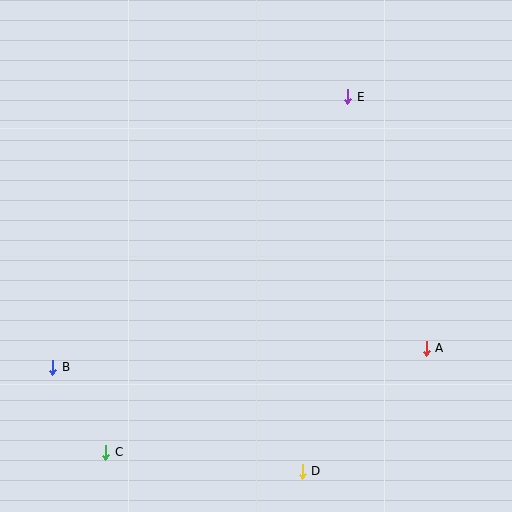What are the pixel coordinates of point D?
Point D is at (302, 471).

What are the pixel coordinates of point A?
Point A is at (426, 348).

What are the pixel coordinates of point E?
Point E is at (348, 97).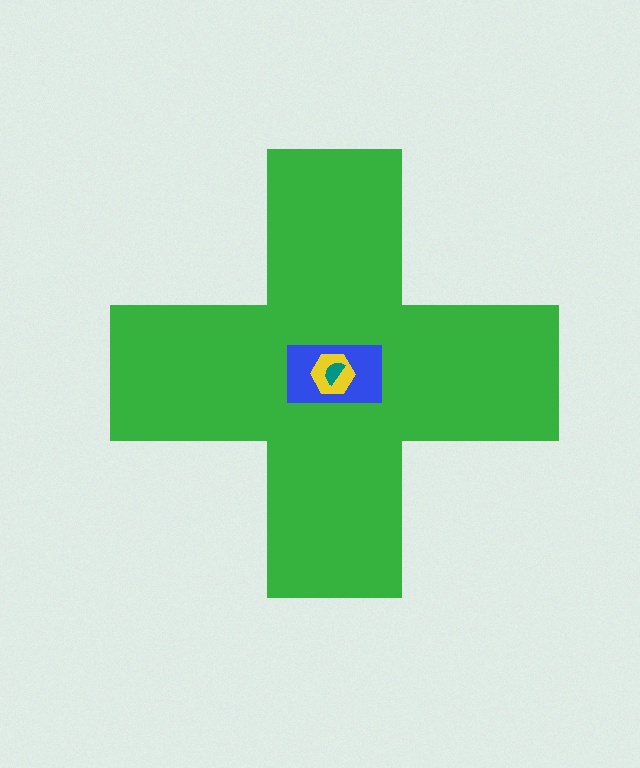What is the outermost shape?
The green cross.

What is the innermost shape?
The teal semicircle.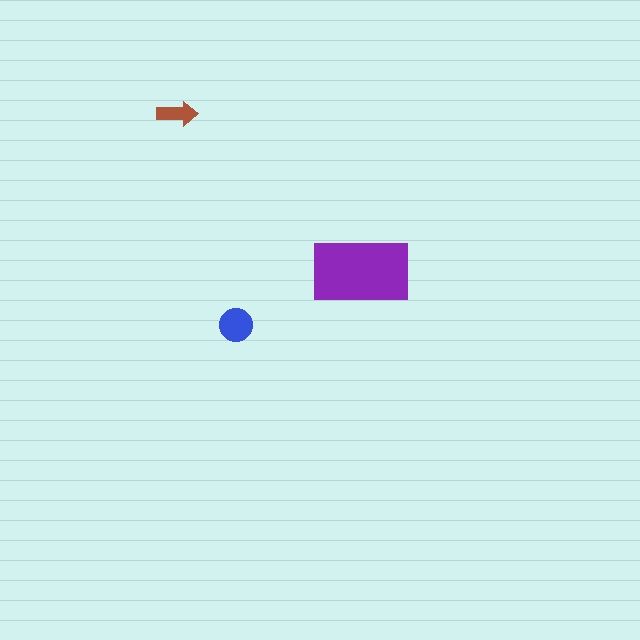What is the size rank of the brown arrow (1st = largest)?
3rd.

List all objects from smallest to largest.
The brown arrow, the blue circle, the purple rectangle.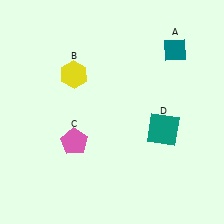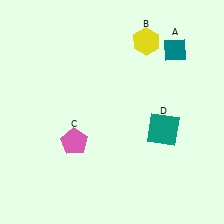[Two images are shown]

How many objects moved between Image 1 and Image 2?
1 object moved between the two images.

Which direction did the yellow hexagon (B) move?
The yellow hexagon (B) moved right.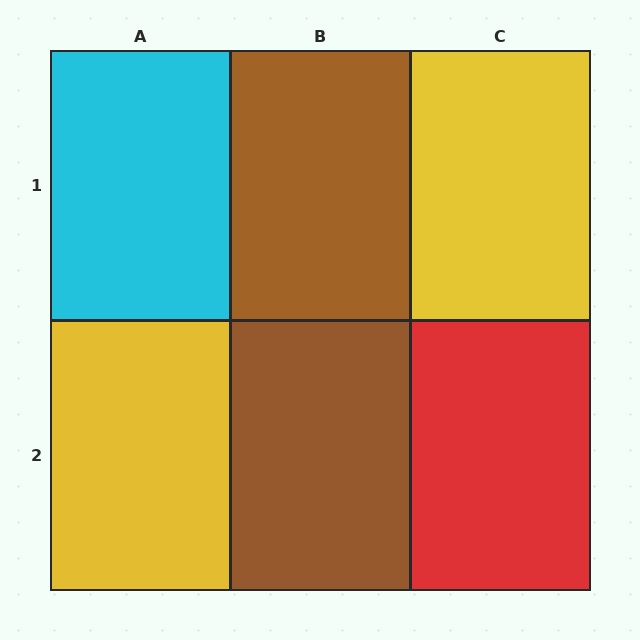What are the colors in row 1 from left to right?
Cyan, brown, yellow.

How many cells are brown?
2 cells are brown.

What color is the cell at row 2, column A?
Yellow.